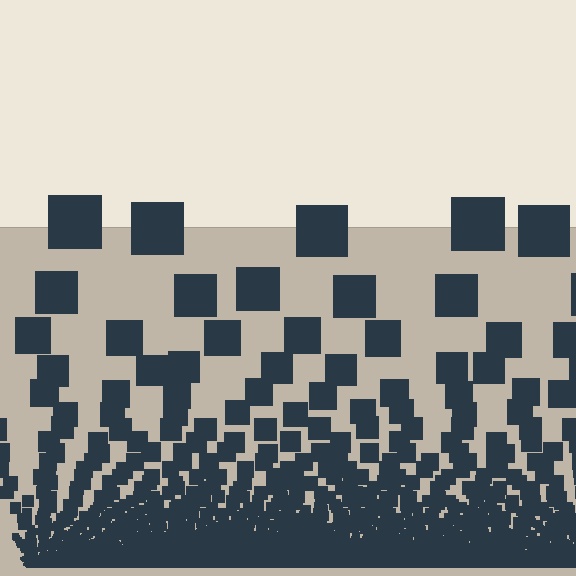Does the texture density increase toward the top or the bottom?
Density increases toward the bottom.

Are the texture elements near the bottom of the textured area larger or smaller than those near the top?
Smaller. The gradient is inverted — elements near the bottom are smaller and denser.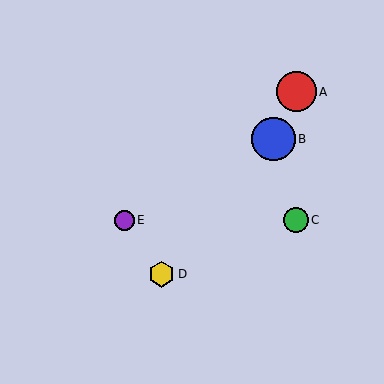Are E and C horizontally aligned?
Yes, both are at y≈220.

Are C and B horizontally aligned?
No, C is at y≈220 and B is at y≈139.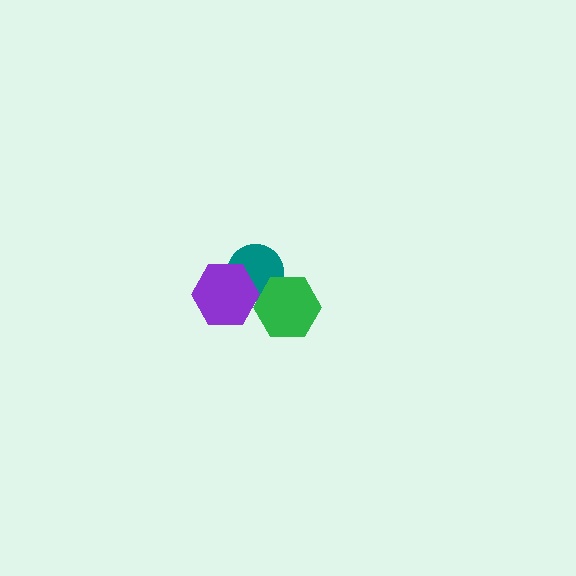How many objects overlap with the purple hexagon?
1 object overlaps with the purple hexagon.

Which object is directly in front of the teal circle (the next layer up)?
The purple hexagon is directly in front of the teal circle.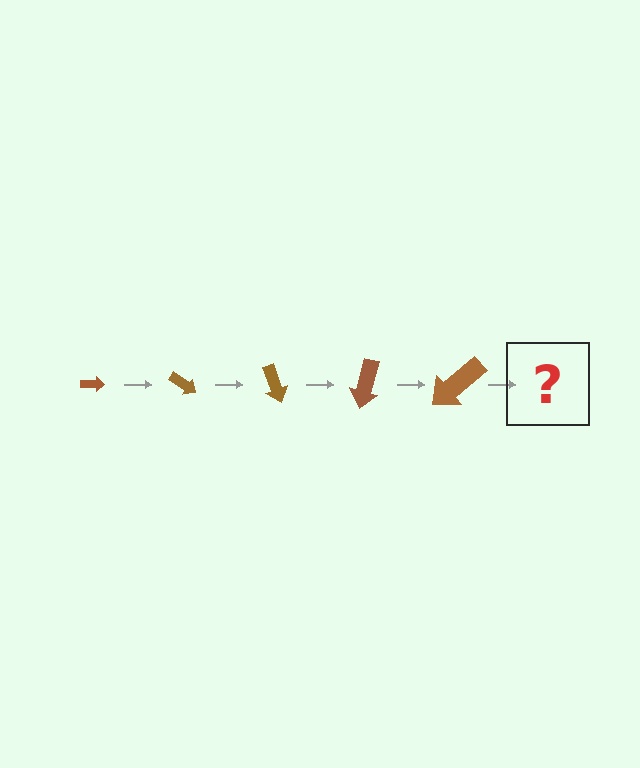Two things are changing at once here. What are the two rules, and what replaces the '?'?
The two rules are that the arrow grows larger each step and it rotates 35 degrees each step. The '?' should be an arrow, larger than the previous one and rotated 175 degrees from the start.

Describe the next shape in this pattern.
It should be an arrow, larger than the previous one and rotated 175 degrees from the start.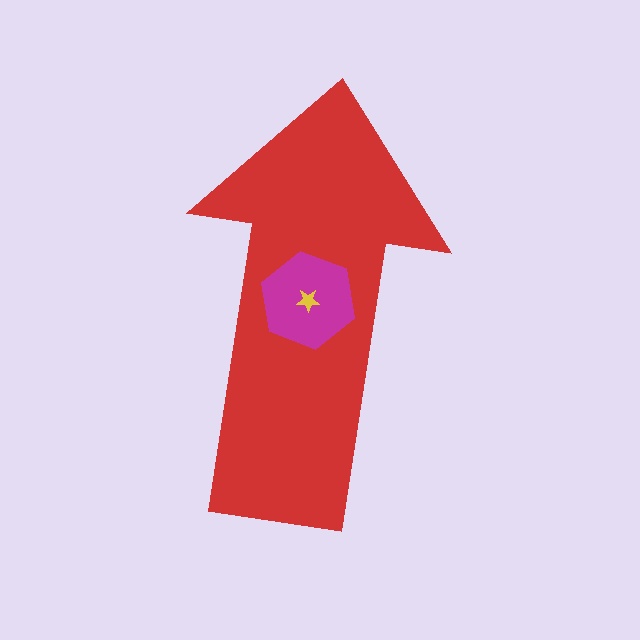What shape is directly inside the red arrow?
The magenta hexagon.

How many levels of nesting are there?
3.